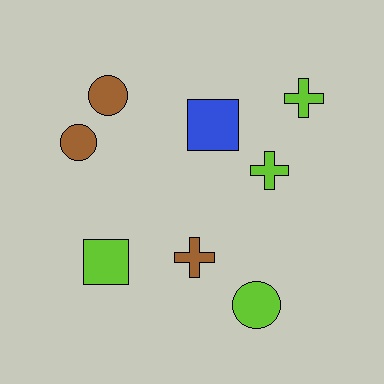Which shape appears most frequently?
Cross, with 3 objects.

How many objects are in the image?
There are 8 objects.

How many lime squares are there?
There is 1 lime square.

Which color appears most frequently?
Lime, with 4 objects.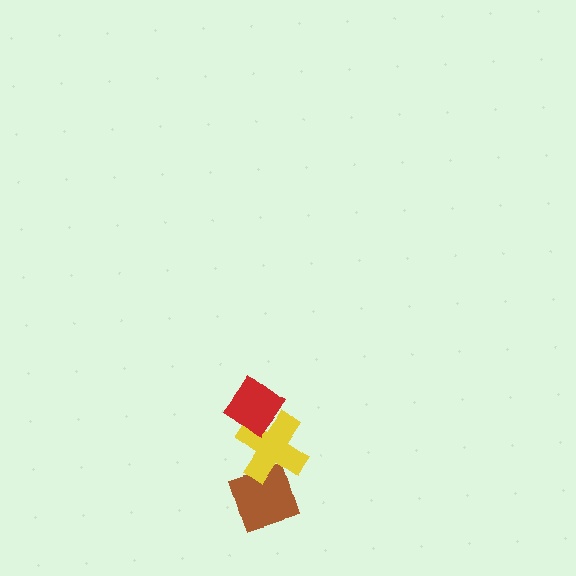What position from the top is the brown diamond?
The brown diamond is 3rd from the top.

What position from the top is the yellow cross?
The yellow cross is 2nd from the top.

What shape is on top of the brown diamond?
The yellow cross is on top of the brown diamond.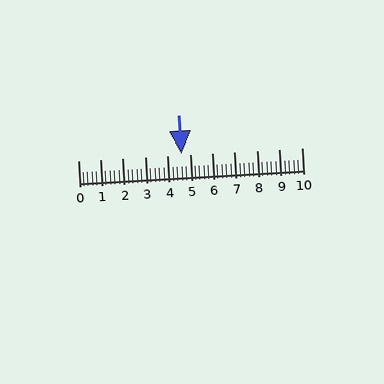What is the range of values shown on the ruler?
The ruler shows values from 0 to 10.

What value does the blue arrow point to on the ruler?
The blue arrow points to approximately 4.6.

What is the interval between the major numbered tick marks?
The major tick marks are spaced 1 units apart.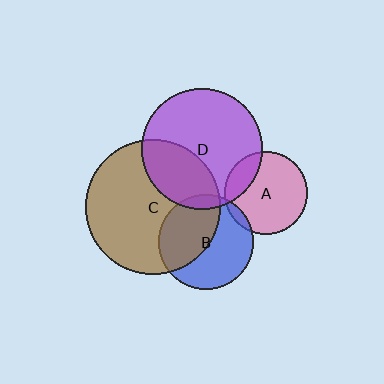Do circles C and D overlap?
Yes.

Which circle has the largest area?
Circle C (brown).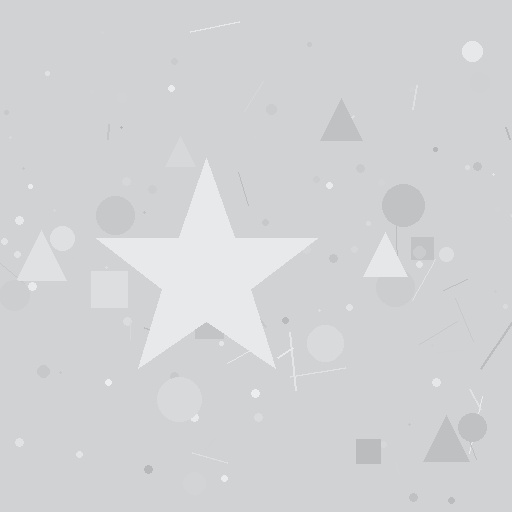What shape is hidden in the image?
A star is hidden in the image.